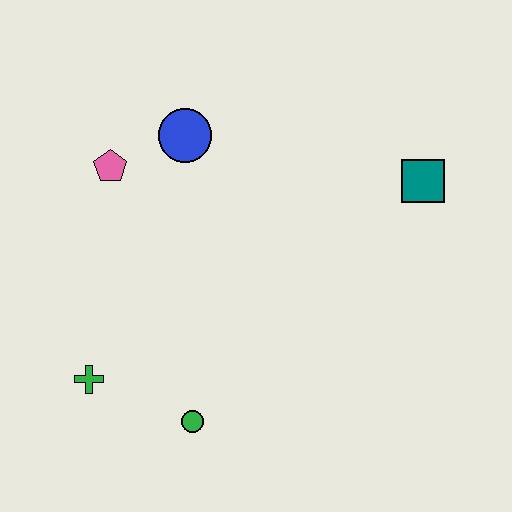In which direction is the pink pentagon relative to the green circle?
The pink pentagon is above the green circle.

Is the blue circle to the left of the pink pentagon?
No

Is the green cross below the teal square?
Yes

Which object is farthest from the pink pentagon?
The teal square is farthest from the pink pentagon.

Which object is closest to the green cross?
The green circle is closest to the green cross.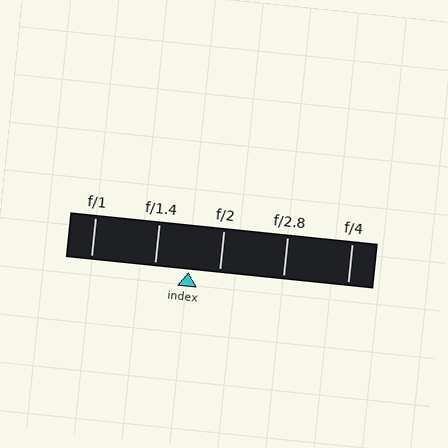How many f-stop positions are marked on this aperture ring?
There are 5 f-stop positions marked.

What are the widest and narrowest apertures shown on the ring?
The widest aperture shown is f/1 and the narrowest is f/4.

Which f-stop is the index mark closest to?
The index mark is closest to f/2.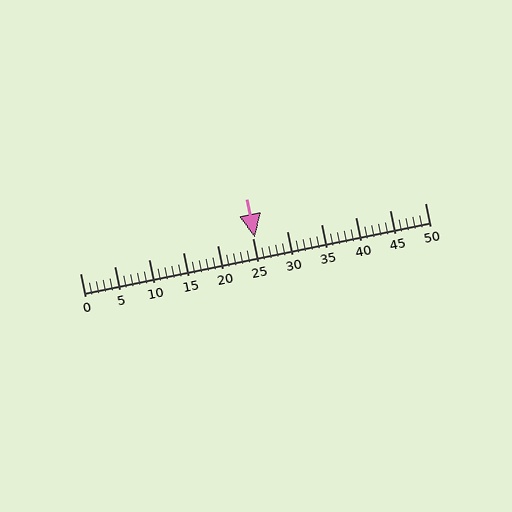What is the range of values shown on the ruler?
The ruler shows values from 0 to 50.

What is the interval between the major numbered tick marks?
The major tick marks are spaced 5 units apart.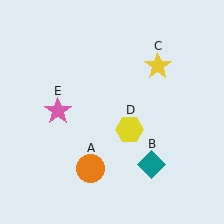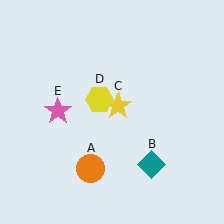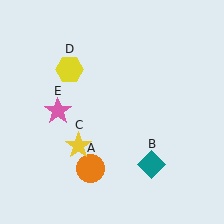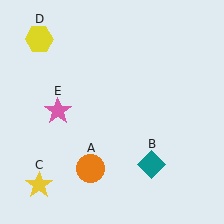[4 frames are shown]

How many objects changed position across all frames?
2 objects changed position: yellow star (object C), yellow hexagon (object D).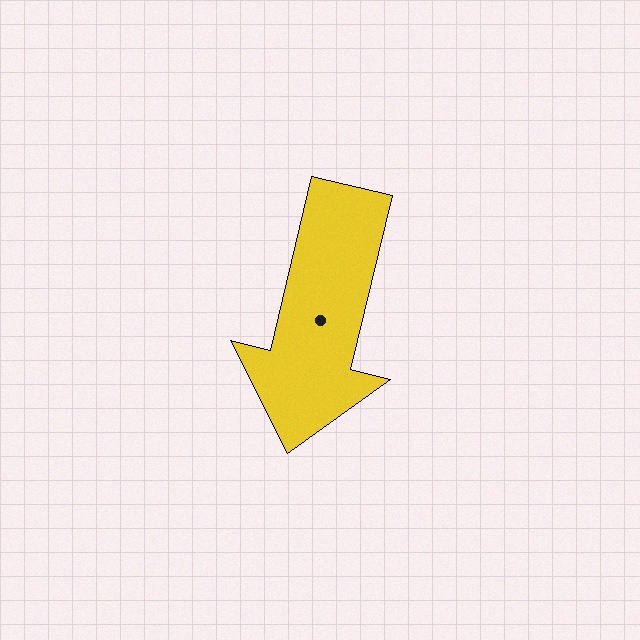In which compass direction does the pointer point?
South.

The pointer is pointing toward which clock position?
Roughly 6 o'clock.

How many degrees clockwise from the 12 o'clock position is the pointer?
Approximately 193 degrees.